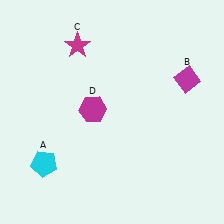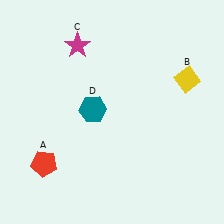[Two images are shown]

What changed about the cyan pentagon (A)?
In Image 1, A is cyan. In Image 2, it changed to red.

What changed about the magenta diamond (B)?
In Image 1, B is magenta. In Image 2, it changed to yellow.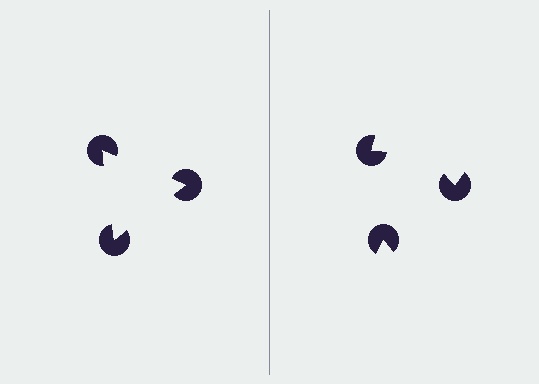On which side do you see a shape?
An illusory triangle appears on the left side. On the right side the wedge cuts are rotated, so no coherent shape forms.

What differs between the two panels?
The pac-man discs are positioned identically on both sides; only the wedge orientations differ. On the left they align to a triangle; on the right they are misaligned.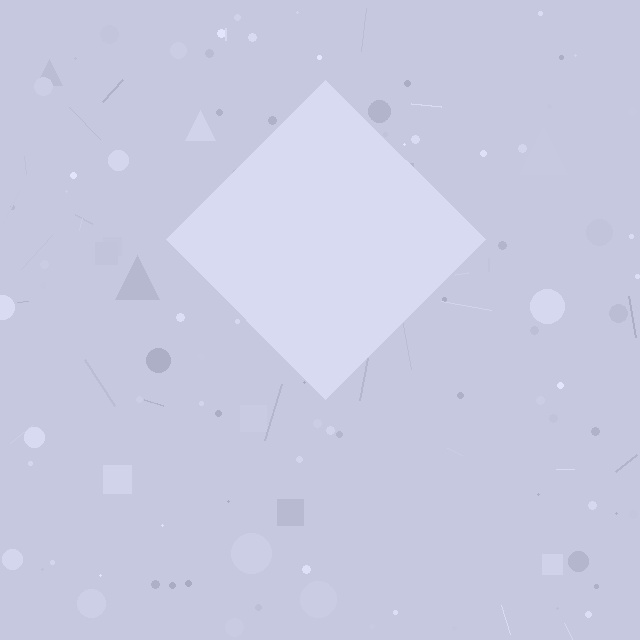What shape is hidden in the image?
A diamond is hidden in the image.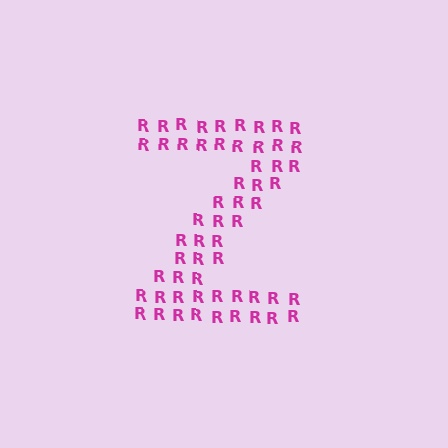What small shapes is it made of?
It is made of small letter R's.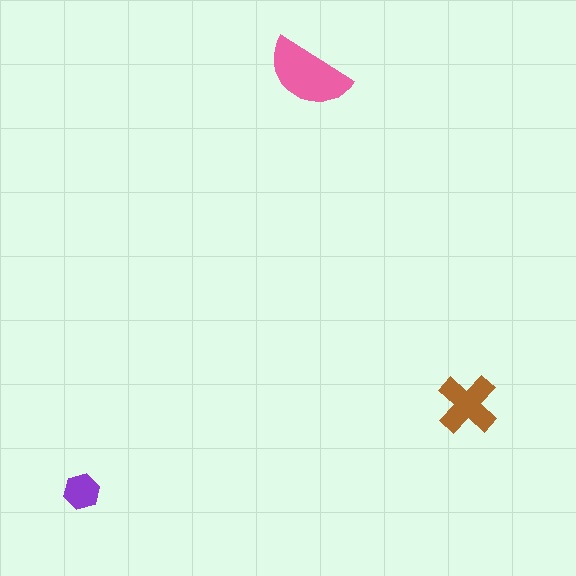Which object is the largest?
The pink semicircle.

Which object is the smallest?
The purple hexagon.